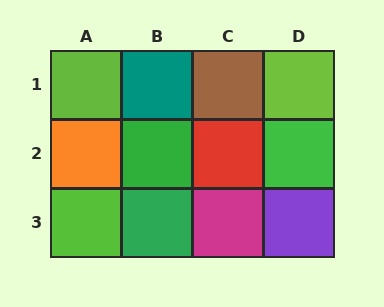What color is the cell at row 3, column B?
Green.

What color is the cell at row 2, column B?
Green.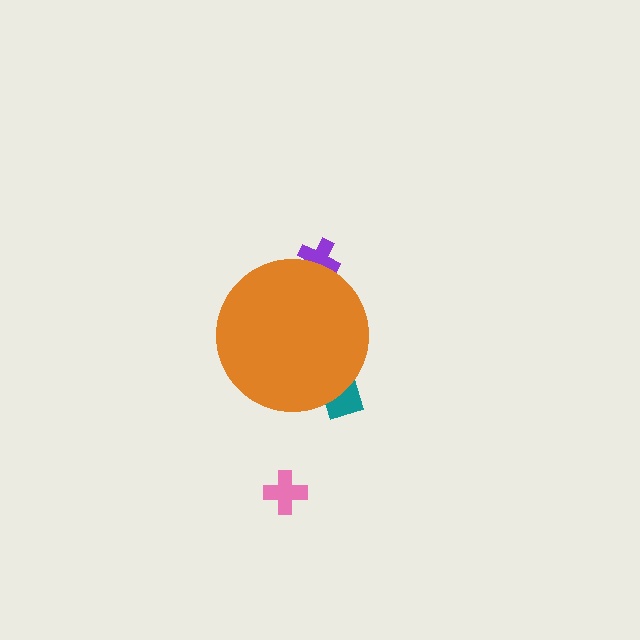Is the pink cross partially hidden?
No, the pink cross is fully visible.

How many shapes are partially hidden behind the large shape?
2 shapes are partially hidden.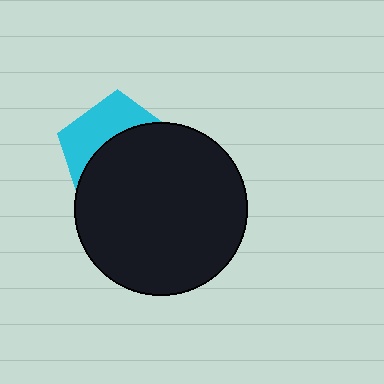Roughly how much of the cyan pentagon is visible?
A small part of it is visible (roughly 38%).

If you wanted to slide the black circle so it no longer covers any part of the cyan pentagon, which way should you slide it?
Slide it down — that is the most direct way to separate the two shapes.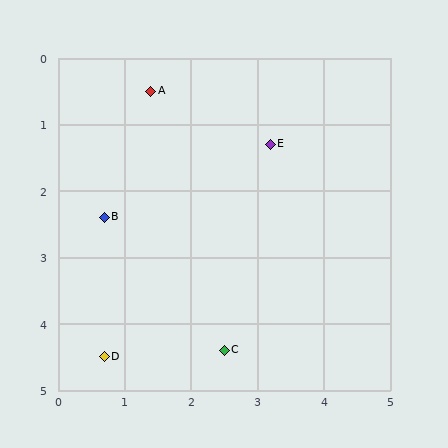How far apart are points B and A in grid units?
Points B and A are about 2.0 grid units apart.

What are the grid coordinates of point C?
Point C is at approximately (2.5, 4.4).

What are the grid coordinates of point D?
Point D is at approximately (0.7, 4.5).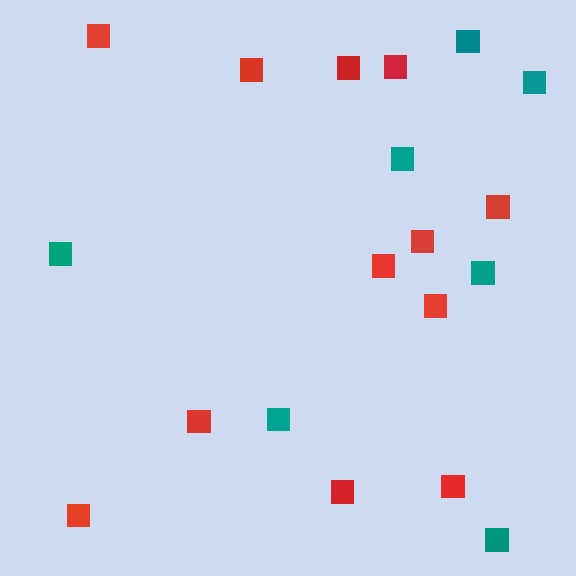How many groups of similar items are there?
There are 2 groups: one group of red squares (12) and one group of teal squares (7).